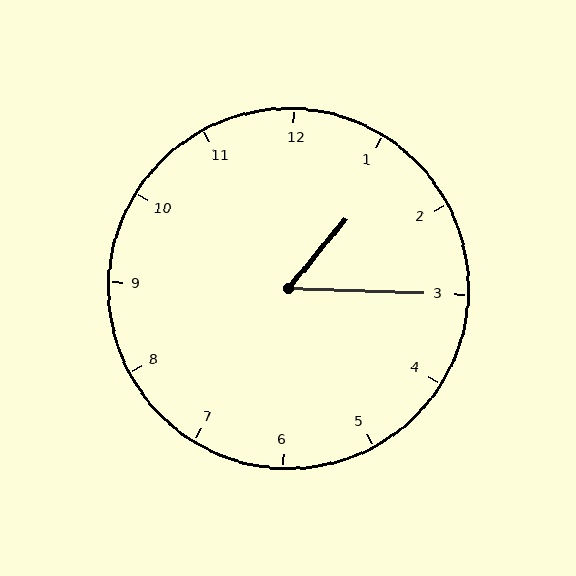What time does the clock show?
1:15.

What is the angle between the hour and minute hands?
Approximately 52 degrees.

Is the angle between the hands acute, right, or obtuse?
It is acute.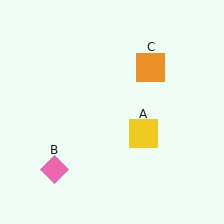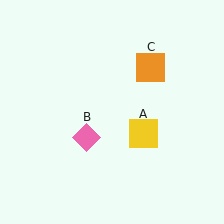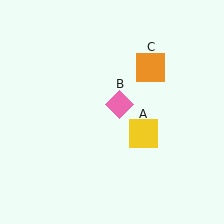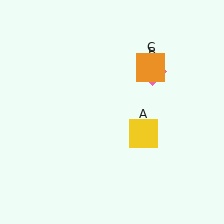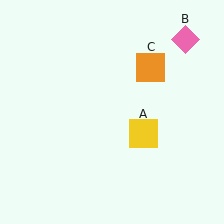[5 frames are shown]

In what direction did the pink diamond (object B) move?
The pink diamond (object B) moved up and to the right.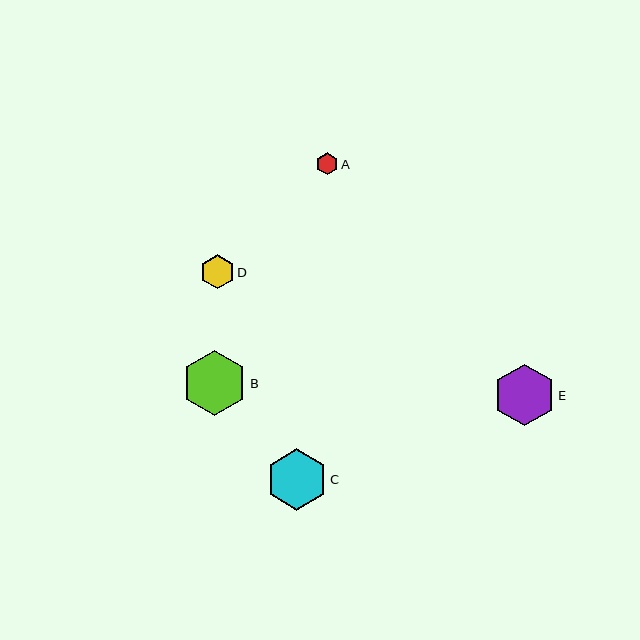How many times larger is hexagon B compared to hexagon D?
Hexagon B is approximately 1.9 times the size of hexagon D.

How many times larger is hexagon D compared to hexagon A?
Hexagon D is approximately 1.5 times the size of hexagon A.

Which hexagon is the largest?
Hexagon B is the largest with a size of approximately 65 pixels.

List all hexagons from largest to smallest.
From largest to smallest: B, E, C, D, A.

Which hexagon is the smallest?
Hexagon A is the smallest with a size of approximately 22 pixels.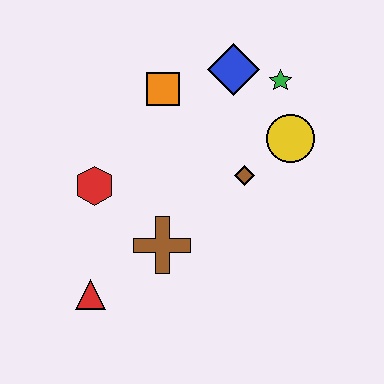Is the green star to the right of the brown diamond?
Yes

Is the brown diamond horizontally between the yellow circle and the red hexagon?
Yes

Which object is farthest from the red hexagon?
The green star is farthest from the red hexagon.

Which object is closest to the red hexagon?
The brown cross is closest to the red hexagon.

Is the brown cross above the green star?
No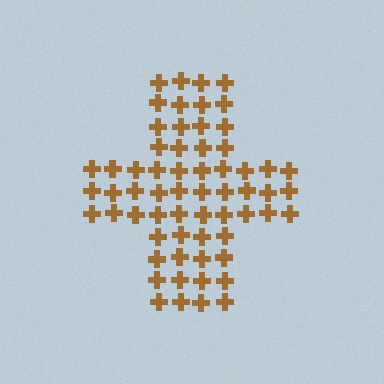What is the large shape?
The large shape is a cross.